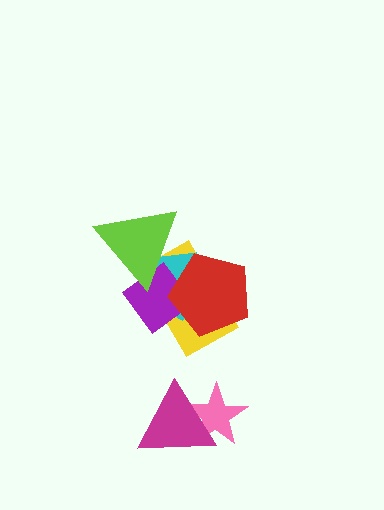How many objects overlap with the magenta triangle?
1 object overlaps with the magenta triangle.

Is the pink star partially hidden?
Yes, it is partially covered by another shape.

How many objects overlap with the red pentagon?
3 objects overlap with the red pentagon.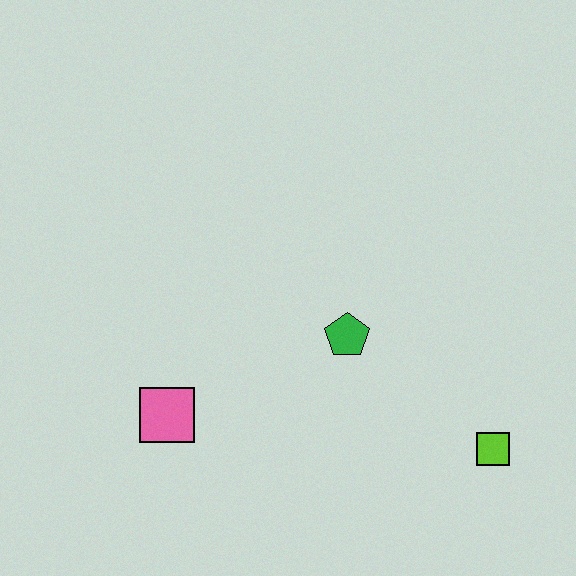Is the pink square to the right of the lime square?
No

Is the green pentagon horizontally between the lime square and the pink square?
Yes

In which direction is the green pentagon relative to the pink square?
The green pentagon is to the right of the pink square.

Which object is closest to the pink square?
The green pentagon is closest to the pink square.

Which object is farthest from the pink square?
The lime square is farthest from the pink square.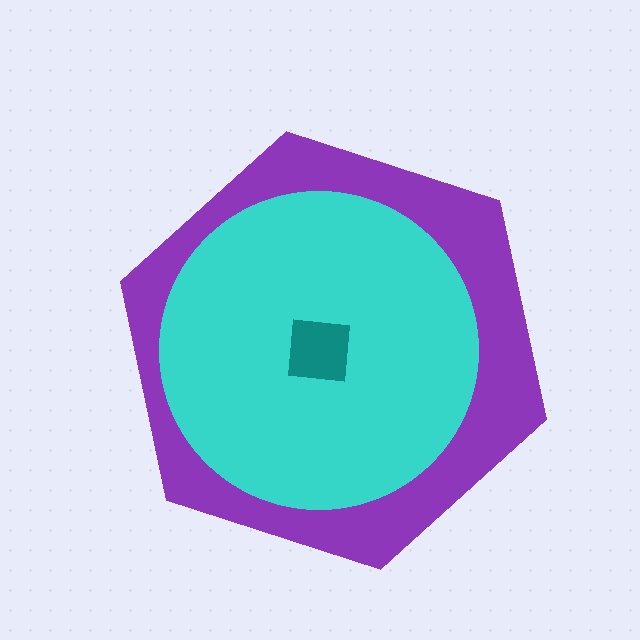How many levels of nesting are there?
3.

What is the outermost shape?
The purple hexagon.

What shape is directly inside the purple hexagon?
The cyan circle.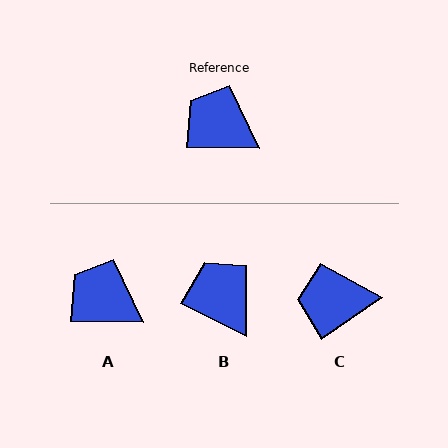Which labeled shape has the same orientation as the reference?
A.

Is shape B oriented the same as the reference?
No, it is off by about 25 degrees.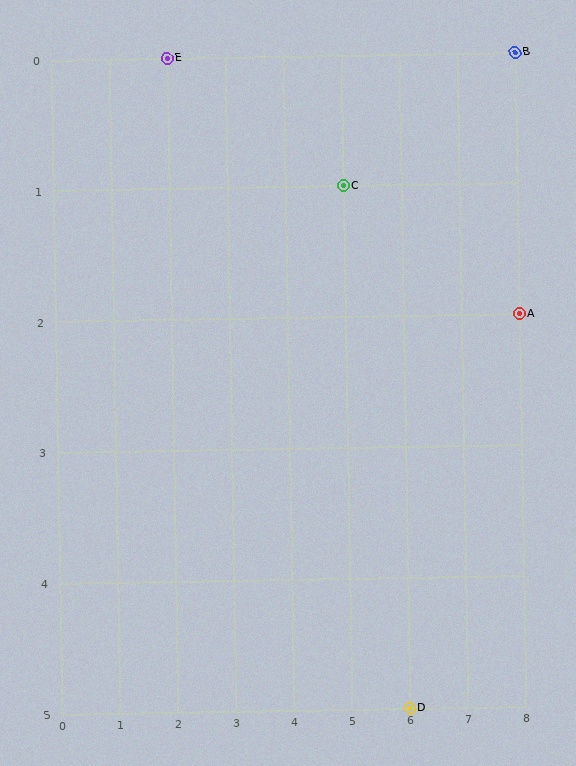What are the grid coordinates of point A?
Point A is at grid coordinates (8, 2).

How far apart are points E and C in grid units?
Points E and C are 3 columns and 1 row apart (about 3.2 grid units diagonally).